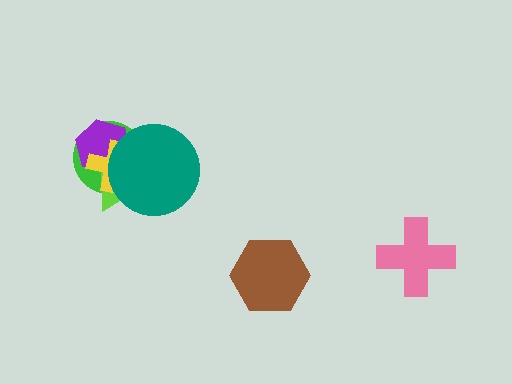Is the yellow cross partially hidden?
Yes, it is partially covered by another shape.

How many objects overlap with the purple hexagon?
4 objects overlap with the purple hexagon.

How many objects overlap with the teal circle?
4 objects overlap with the teal circle.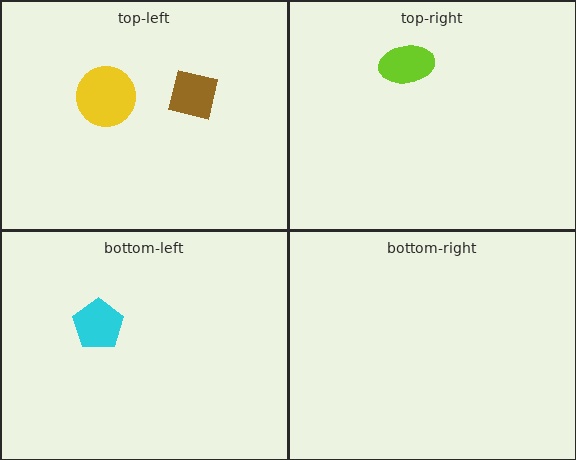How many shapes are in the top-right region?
1.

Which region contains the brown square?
The top-left region.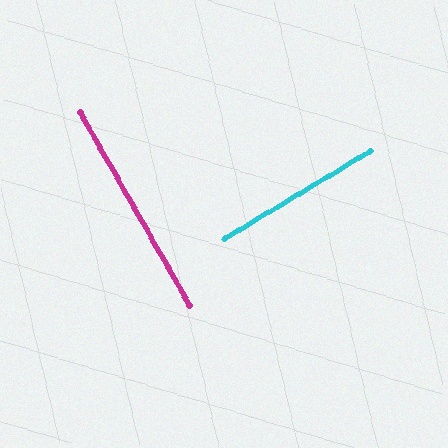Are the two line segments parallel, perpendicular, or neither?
Perpendicular — they meet at approximately 89°.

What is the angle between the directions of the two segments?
Approximately 89 degrees.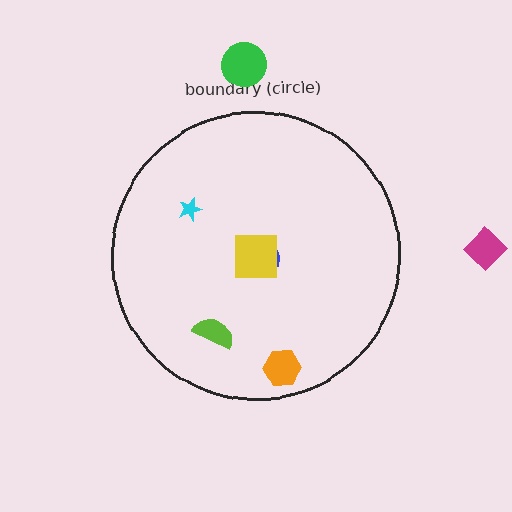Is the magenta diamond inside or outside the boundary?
Outside.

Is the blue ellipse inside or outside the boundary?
Inside.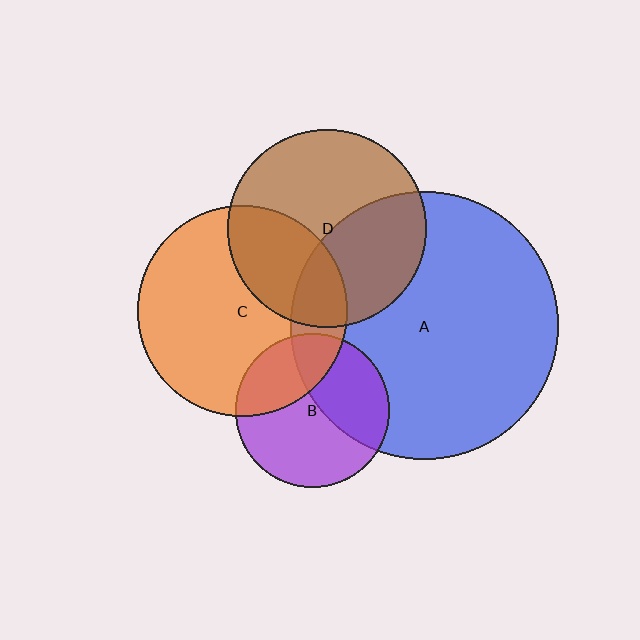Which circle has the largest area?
Circle A (blue).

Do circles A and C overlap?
Yes.